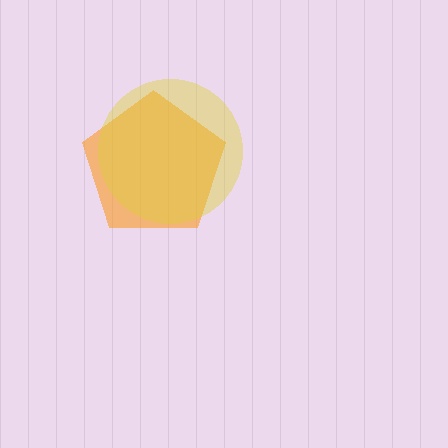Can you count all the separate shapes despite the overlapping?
Yes, there are 2 separate shapes.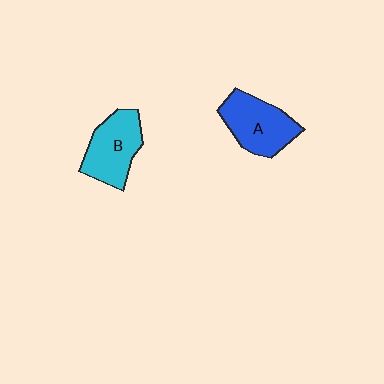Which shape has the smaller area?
Shape B (cyan).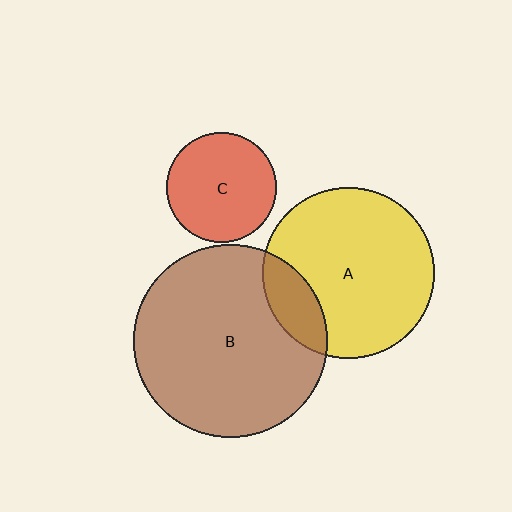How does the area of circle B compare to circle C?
Approximately 3.1 times.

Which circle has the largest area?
Circle B (brown).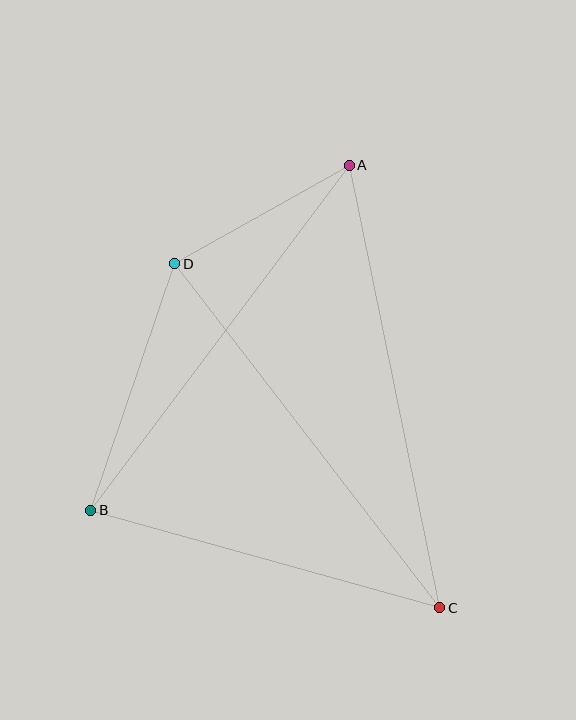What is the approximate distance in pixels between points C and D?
The distance between C and D is approximately 434 pixels.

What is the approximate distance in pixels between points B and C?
The distance between B and C is approximately 363 pixels.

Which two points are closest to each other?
Points A and D are closest to each other.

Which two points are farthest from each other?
Points A and C are farthest from each other.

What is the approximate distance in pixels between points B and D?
The distance between B and D is approximately 260 pixels.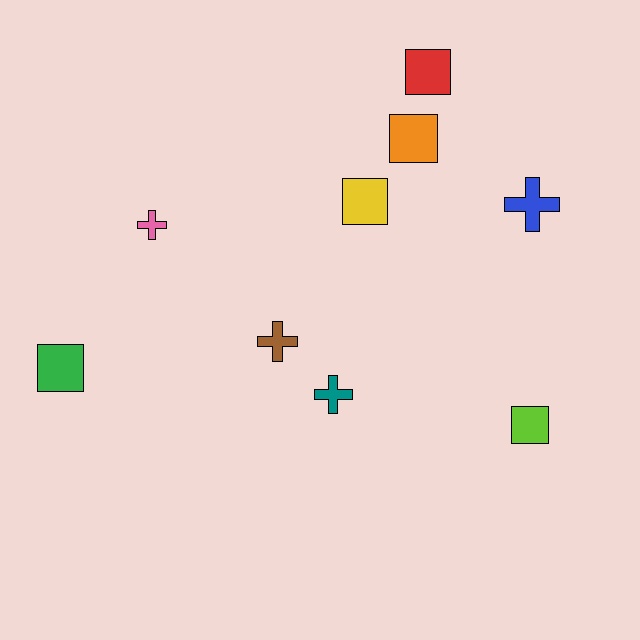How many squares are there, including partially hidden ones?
There are 5 squares.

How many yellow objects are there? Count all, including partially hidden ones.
There is 1 yellow object.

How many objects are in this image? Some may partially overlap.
There are 9 objects.